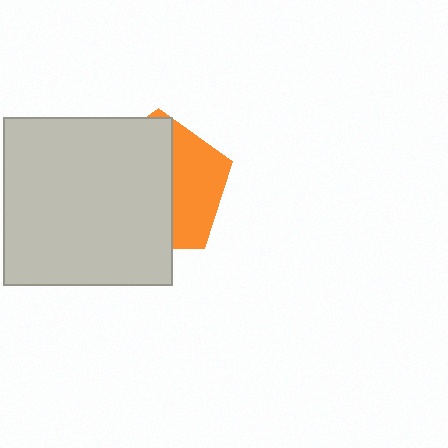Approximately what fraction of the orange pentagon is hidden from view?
Roughly 63% of the orange pentagon is hidden behind the light gray square.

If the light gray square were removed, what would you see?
You would see the complete orange pentagon.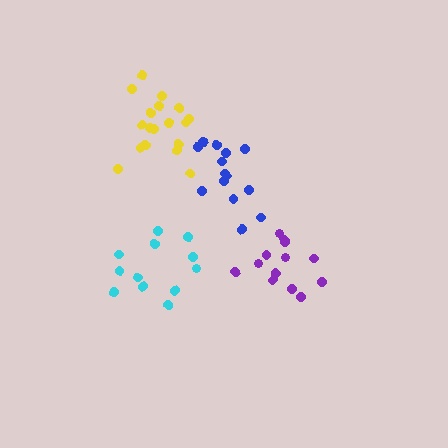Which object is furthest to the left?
The cyan cluster is leftmost.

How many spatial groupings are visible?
There are 4 spatial groupings.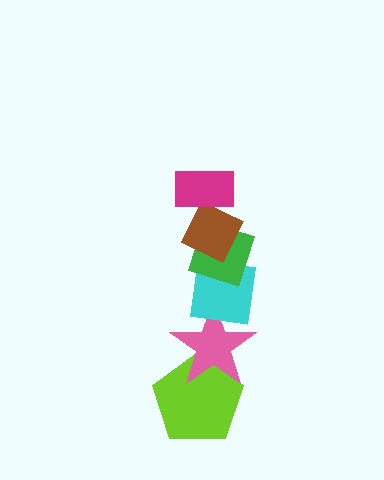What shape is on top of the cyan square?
The green diamond is on top of the cyan square.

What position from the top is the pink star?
The pink star is 5th from the top.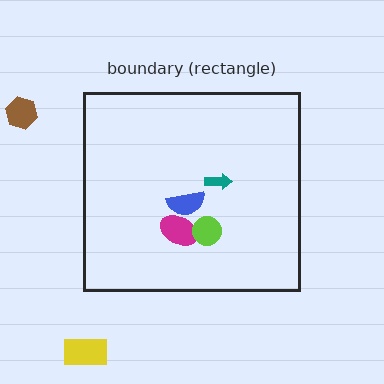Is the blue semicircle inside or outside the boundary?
Inside.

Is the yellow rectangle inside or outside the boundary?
Outside.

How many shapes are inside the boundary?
4 inside, 2 outside.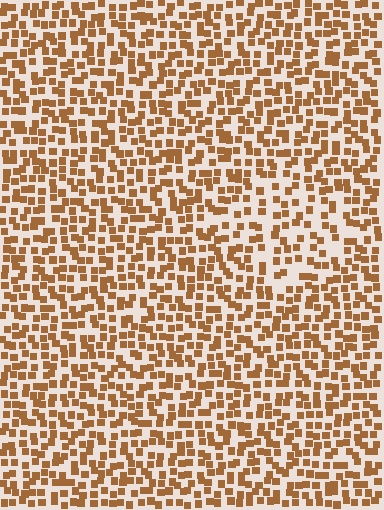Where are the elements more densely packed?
The elements are more densely packed outside the diamond boundary.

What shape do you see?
I see a diamond.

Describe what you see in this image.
The image contains small brown elements arranged at two different densities. A diamond-shaped region is visible where the elements are less densely packed than the surrounding area.